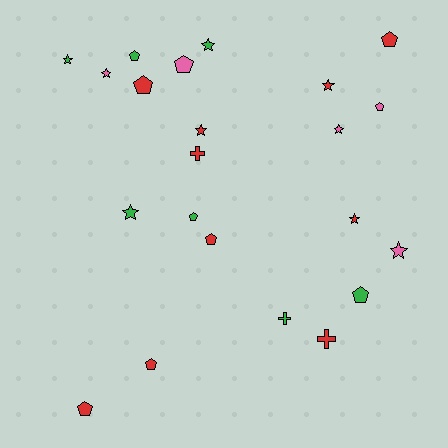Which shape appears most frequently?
Pentagon, with 10 objects.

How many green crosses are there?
There is 1 green cross.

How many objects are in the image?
There are 22 objects.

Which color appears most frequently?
Red, with 10 objects.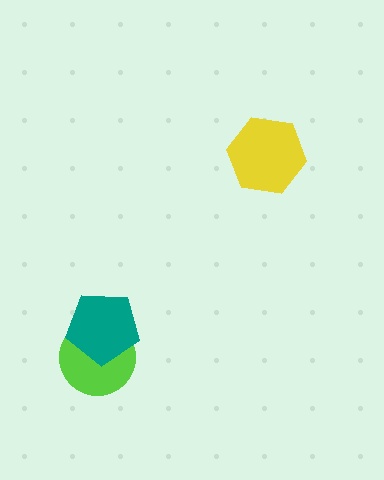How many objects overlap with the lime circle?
1 object overlaps with the lime circle.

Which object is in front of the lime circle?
The teal pentagon is in front of the lime circle.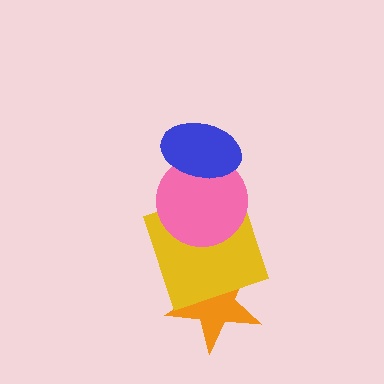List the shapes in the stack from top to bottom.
From top to bottom: the blue ellipse, the pink circle, the yellow square, the orange star.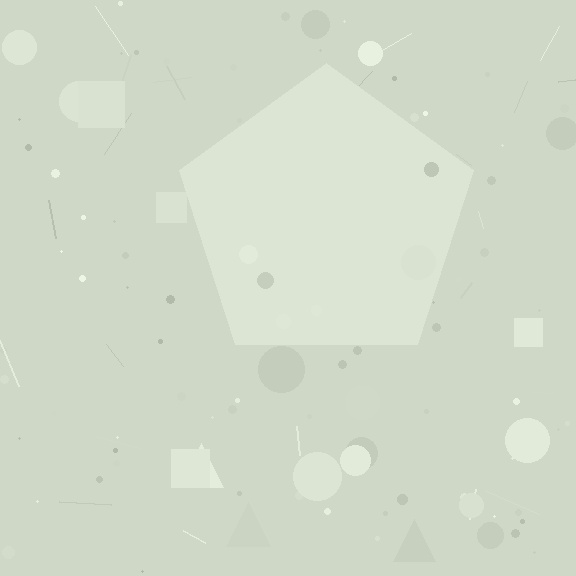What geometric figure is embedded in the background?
A pentagon is embedded in the background.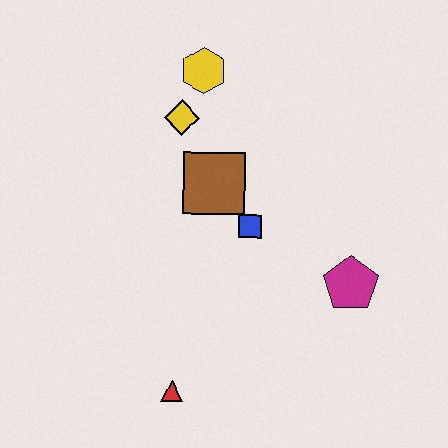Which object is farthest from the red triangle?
The yellow hexagon is farthest from the red triangle.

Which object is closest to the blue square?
The brown square is closest to the blue square.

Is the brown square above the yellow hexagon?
No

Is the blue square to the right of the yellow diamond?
Yes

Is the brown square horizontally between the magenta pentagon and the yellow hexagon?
Yes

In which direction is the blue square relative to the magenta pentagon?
The blue square is to the left of the magenta pentagon.